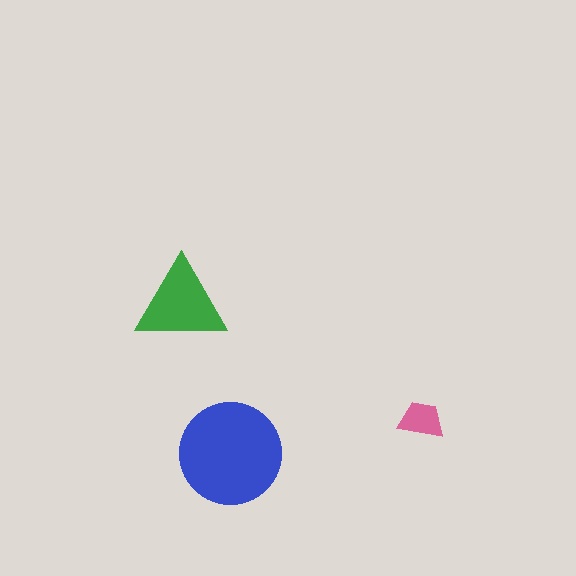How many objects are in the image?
There are 3 objects in the image.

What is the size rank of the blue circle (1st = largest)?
1st.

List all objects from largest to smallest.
The blue circle, the green triangle, the pink trapezoid.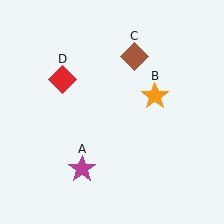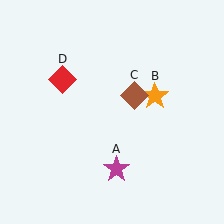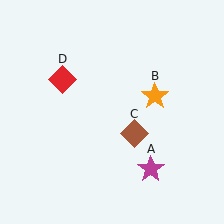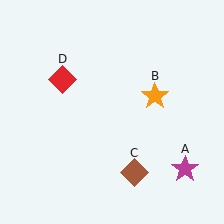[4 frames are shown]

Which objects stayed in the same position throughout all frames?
Orange star (object B) and red diamond (object D) remained stationary.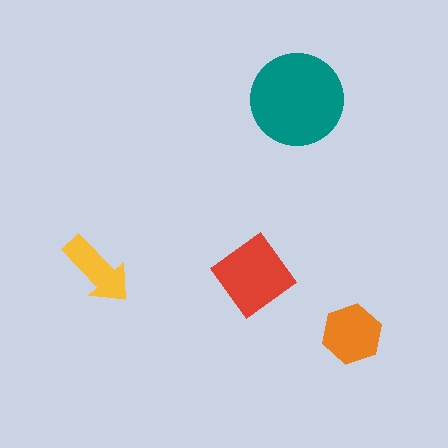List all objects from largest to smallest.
The teal circle, the red diamond, the orange hexagon, the yellow arrow.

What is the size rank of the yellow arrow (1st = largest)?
4th.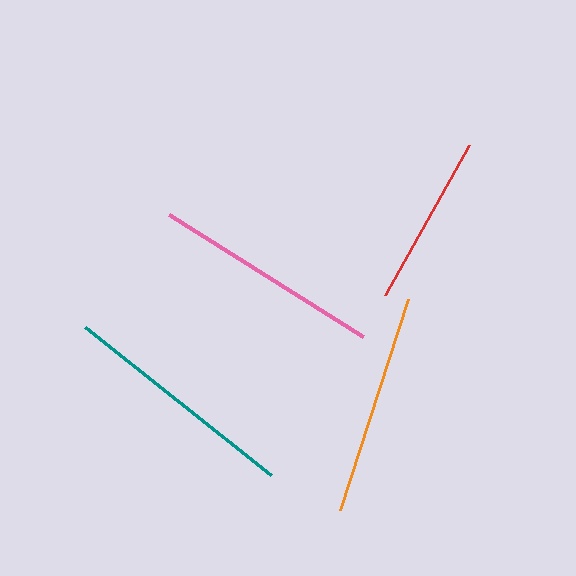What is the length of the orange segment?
The orange segment is approximately 222 pixels long.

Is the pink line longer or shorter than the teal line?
The teal line is longer than the pink line.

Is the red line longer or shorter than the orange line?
The orange line is longer than the red line.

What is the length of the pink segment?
The pink segment is approximately 229 pixels long.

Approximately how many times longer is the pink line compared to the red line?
The pink line is approximately 1.3 times the length of the red line.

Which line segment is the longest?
The teal line is the longest at approximately 237 pixels.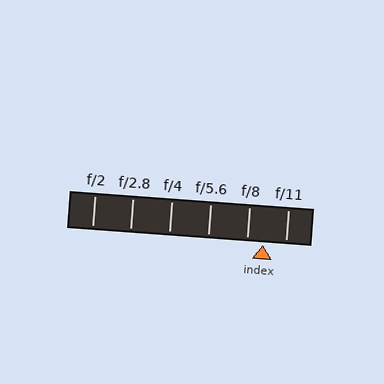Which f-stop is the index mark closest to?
The index mark is closest to f/8.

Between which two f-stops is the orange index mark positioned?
The index mark is between f/8 and f/11.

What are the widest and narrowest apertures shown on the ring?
The widest aperture shown is f/2 and the narrowest is f/11.